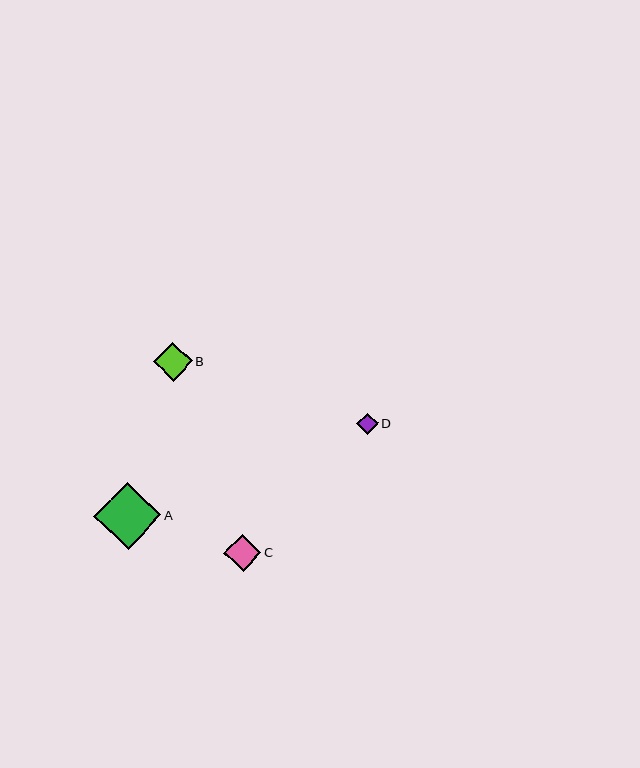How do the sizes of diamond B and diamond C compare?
Diamond B and diamond C are approximately the same size.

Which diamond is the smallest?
Diamond D is the smallest with a size of approximately 22 pixels.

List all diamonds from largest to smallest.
From largest to smallest: A, B, C, D.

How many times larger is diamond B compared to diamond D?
Diamond B is approximately 1.8 times the size of diamond D.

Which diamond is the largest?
Diamond A is the largest with a size of approximately 67 pixels.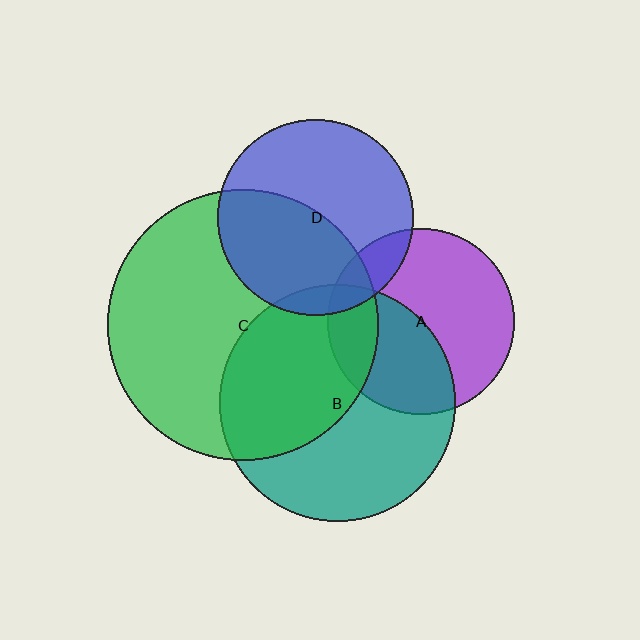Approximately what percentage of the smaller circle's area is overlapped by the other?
Approximately 45%.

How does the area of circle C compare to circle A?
Approximately 2.1 times.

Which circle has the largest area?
Circle C (green).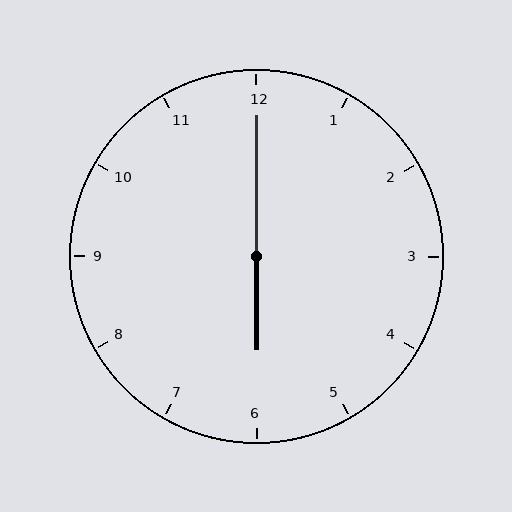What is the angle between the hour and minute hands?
Approximately 180 degrees.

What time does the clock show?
6:00.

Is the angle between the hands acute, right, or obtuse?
It is obtuse.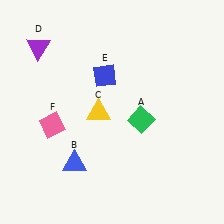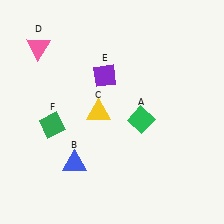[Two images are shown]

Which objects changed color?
D changed from purple to pink. E changed from blue to purple. F changed from pink to green.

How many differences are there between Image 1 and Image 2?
There are 3 differences between the two images.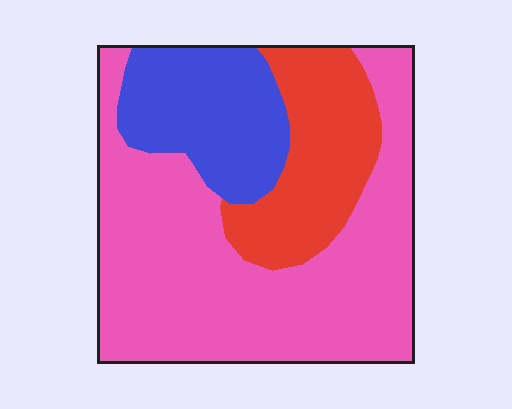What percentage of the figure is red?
Red covers 21% of the figure.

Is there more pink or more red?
Pink.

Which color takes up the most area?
Pink, at roughly 60%.